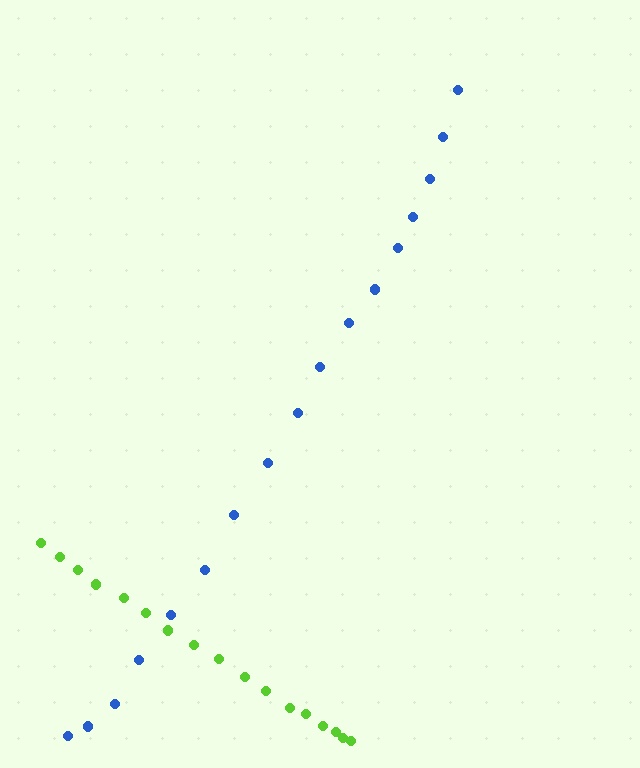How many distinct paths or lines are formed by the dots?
There are 2 distinct paths.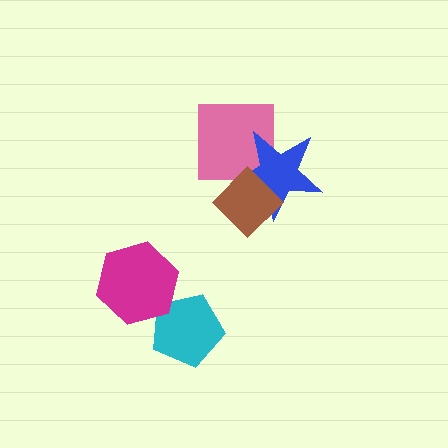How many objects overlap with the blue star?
2 objects overlap with the blue star.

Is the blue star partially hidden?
Yes, it is partially covered by another shape.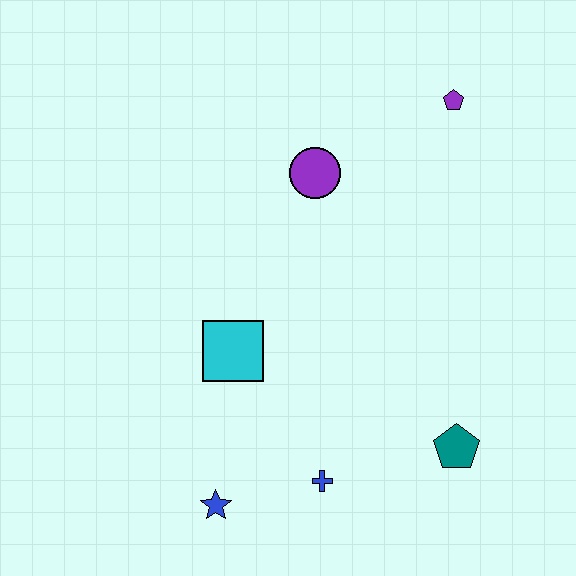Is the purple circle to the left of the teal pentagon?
Yes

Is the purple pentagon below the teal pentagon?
No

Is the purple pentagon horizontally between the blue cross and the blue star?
No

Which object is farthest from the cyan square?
The purple pentagon is farthest from the cyan square.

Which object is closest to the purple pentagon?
The purple circle is closest to the purple pentagon.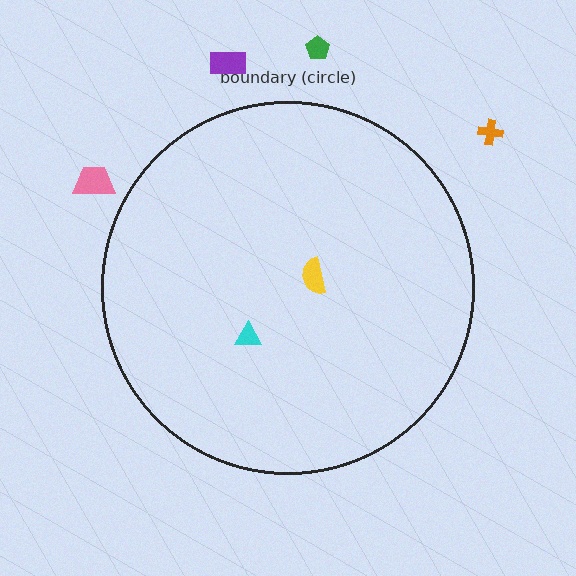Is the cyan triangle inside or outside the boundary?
Inside.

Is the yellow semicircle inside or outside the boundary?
Inside.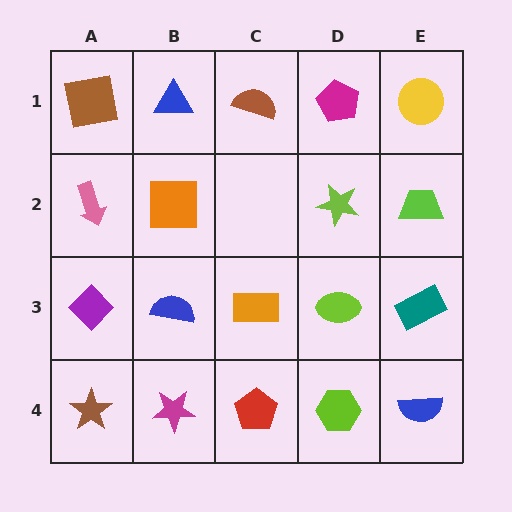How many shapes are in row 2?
4 shapes.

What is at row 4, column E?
A blue semicircle.